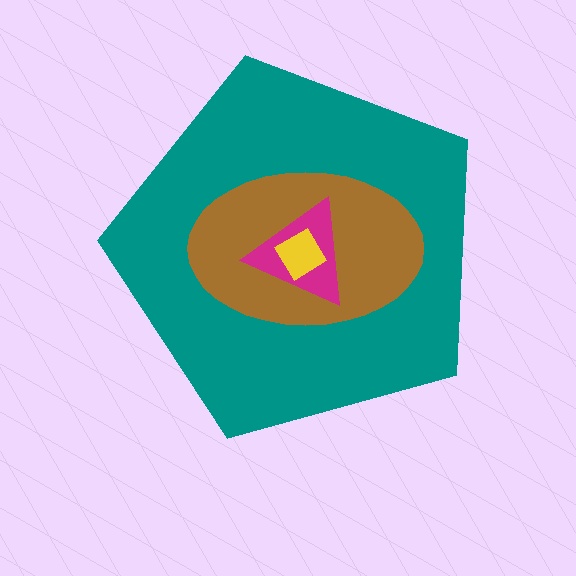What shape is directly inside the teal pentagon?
The brown ellipse.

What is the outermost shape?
The teal pentagon.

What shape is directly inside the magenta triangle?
The yellow diamond.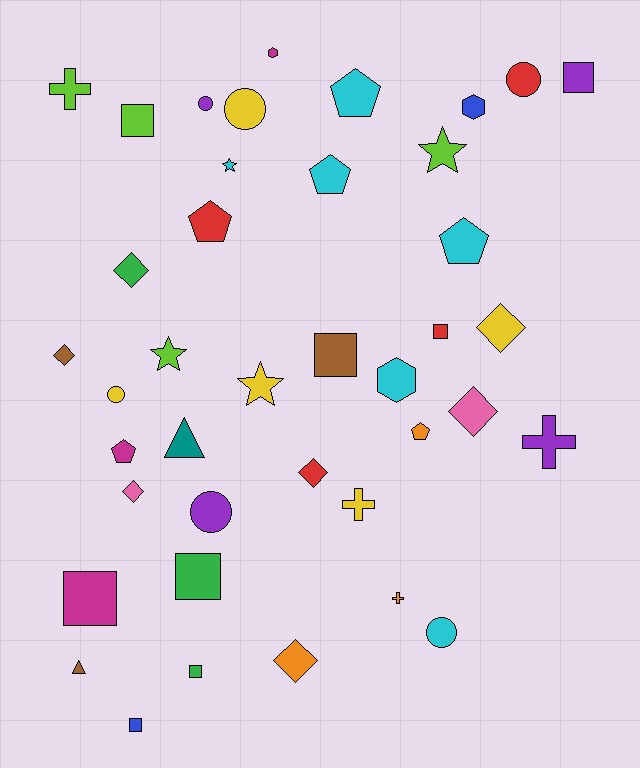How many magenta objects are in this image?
There are 3 magenta objects.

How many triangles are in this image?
There are 2 triangles.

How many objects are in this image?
There are 40 objects.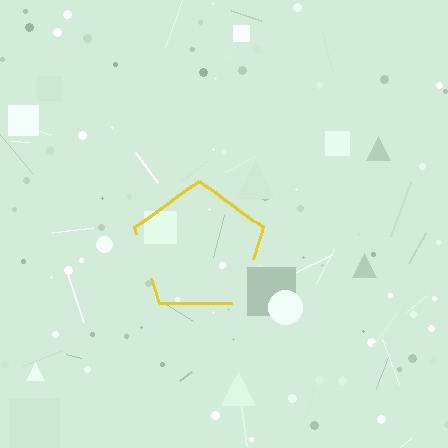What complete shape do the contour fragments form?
The contour fragments form a pentagon.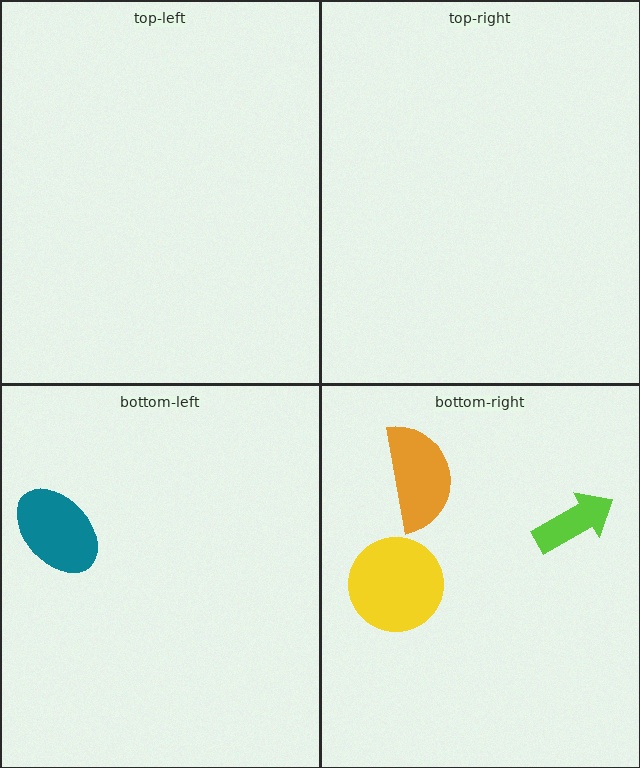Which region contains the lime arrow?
The bottom-right region.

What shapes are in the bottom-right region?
The lime arrow, the orange semicircle, the yellow circle.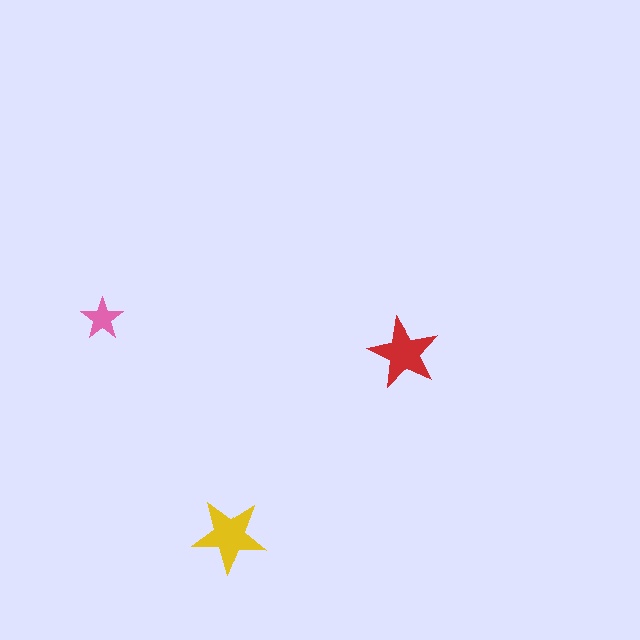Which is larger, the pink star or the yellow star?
The yellow one.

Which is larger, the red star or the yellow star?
The yellow one.